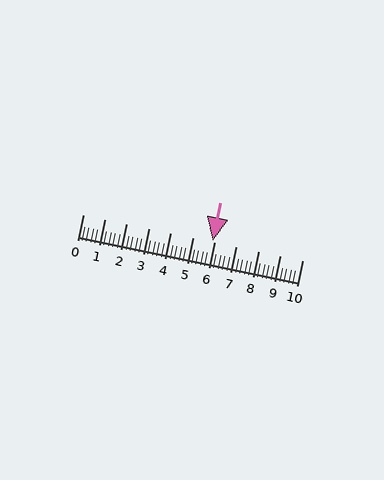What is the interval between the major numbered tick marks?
The major tick marks are spaced 1 units apart.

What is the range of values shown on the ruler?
The ruler shows values from 0 to 10.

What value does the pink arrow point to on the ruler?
The pink arrow points to approximately 5.9.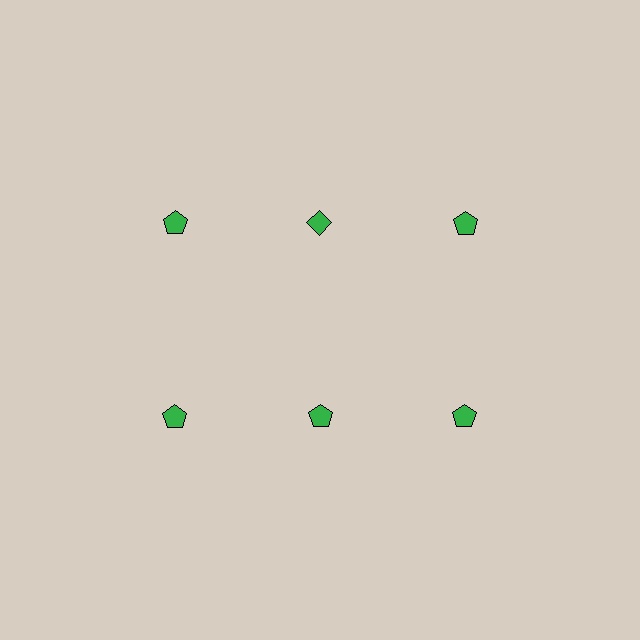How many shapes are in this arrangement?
There are 6 shapes arranged in a grid pattern.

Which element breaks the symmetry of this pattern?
The green diamond in the top row, second from left column breaks the symmetry. All other shapes are green pentagons.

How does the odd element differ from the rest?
It has a different shape: diamond instead of pentagon.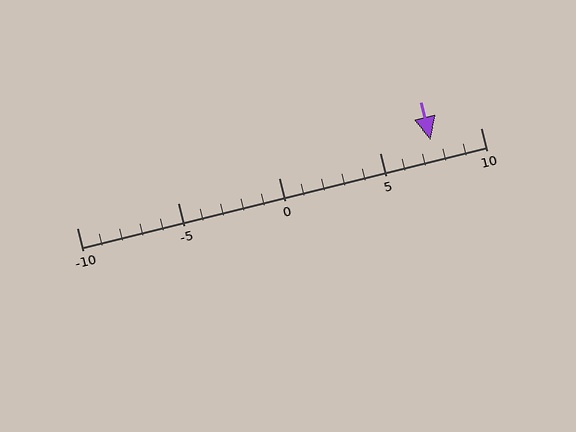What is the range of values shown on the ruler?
The ruler shows values from -10 to 10.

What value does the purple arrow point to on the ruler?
The purple arrow points to approximately 8.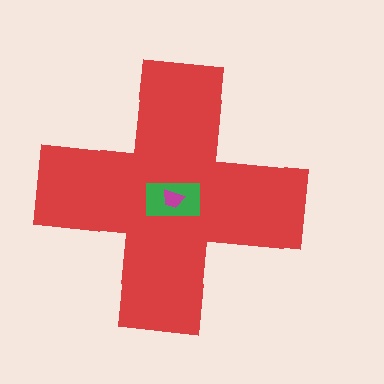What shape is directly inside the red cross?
The green rectangle.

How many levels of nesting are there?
3.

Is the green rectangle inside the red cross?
Yes.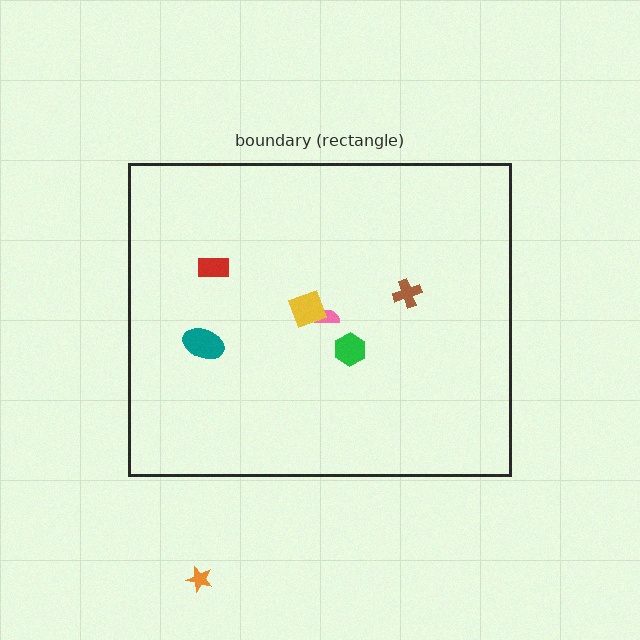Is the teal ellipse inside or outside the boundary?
Inside.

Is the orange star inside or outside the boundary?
Outside.